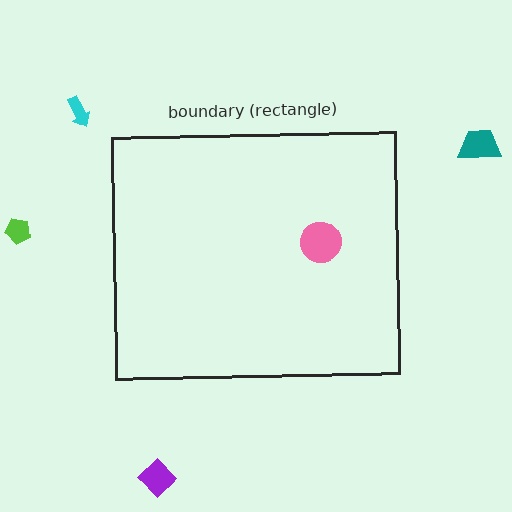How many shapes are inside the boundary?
1 inside, 4 outside.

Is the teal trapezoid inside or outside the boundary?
Outside.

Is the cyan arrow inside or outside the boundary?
Outside.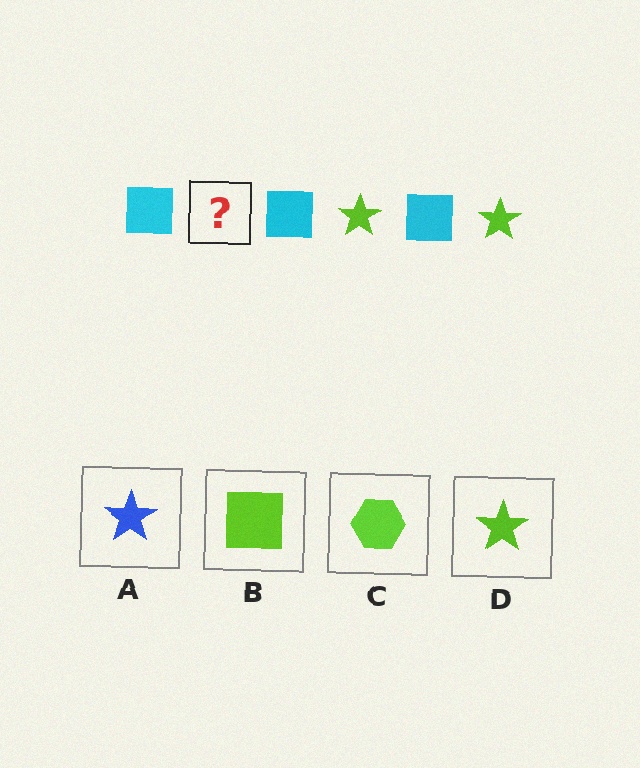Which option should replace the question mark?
Option D.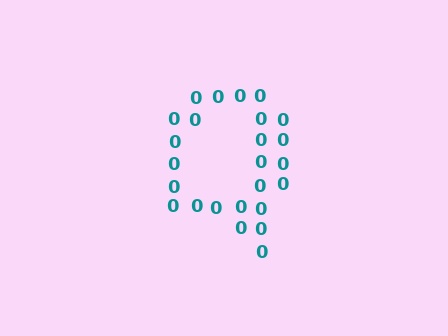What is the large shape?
The large shape is the letter Q.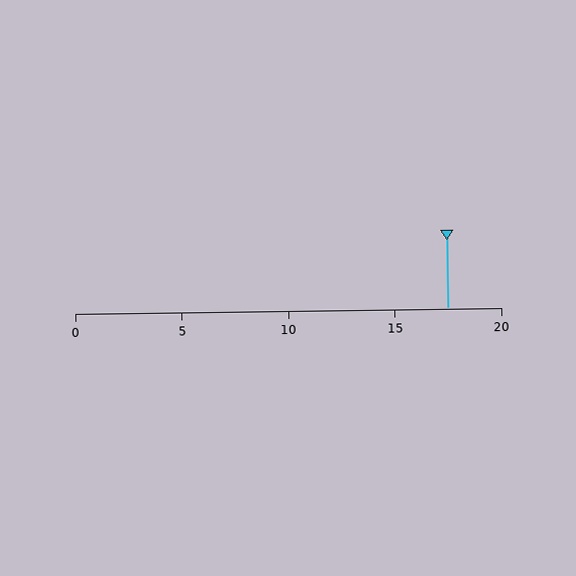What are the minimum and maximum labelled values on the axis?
The axis runs from 0 to 20.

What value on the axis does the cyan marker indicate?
The marker indicates approximately 17.5.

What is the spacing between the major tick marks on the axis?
The major ticks are spaced 5 apart.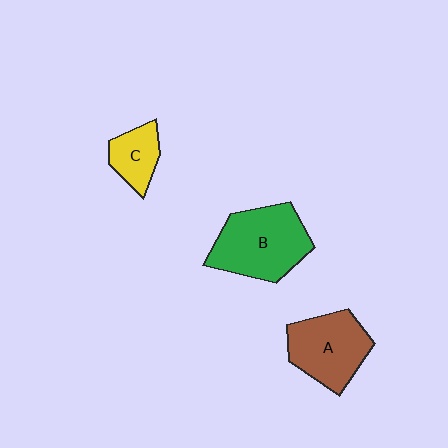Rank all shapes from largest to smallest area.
From largest to smallest: B (green), A (brown), C (yellow).